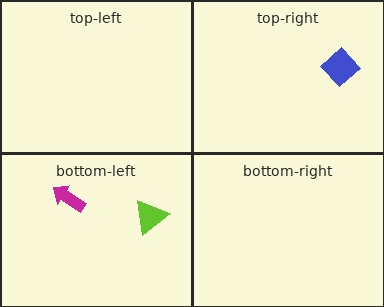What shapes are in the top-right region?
The blue diamond.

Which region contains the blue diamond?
The top-right region.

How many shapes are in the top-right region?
1.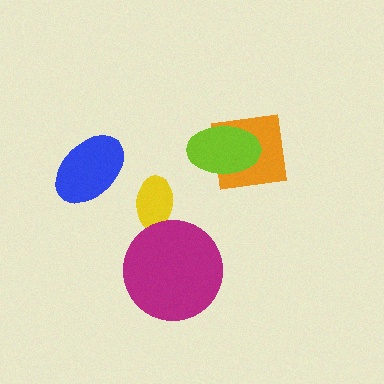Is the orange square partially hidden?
Yes, it is partially covered by another shape.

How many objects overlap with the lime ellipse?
1 object overlaps with the lime ellipse.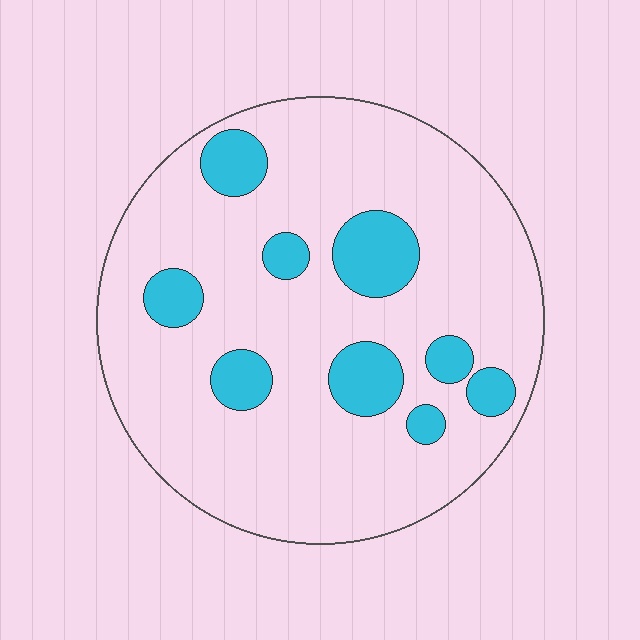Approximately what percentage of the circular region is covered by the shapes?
Approximately 15%.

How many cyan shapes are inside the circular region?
9.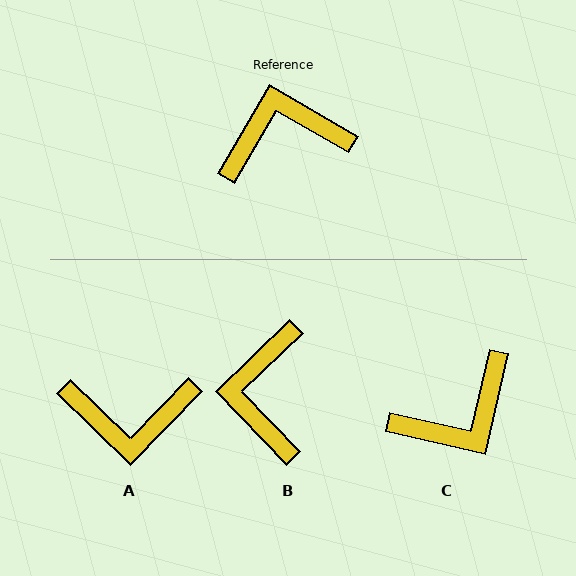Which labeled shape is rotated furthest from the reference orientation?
A, about 166 degrees away.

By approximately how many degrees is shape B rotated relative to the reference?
Approximately 74 degrees counter-clockwise.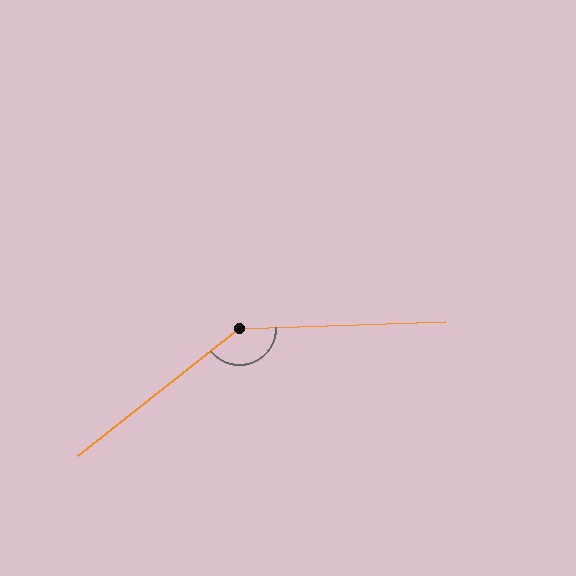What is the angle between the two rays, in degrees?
Approximately 144 degrees.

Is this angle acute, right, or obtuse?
It is obtuse.